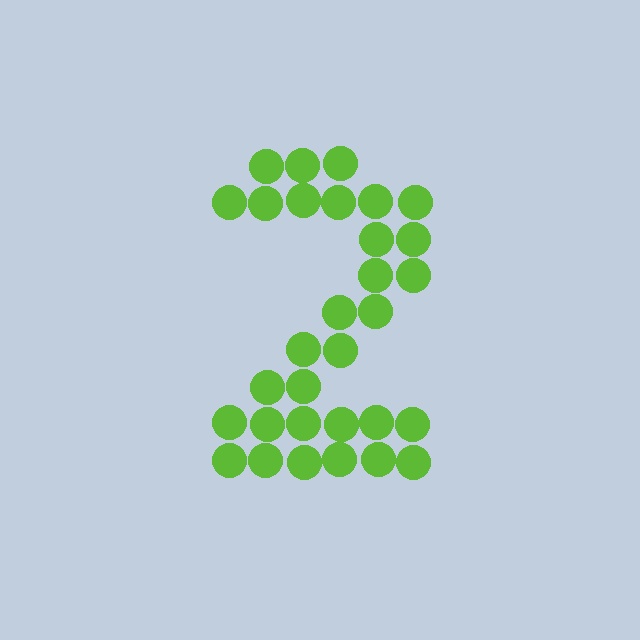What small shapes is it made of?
It is made of small circles.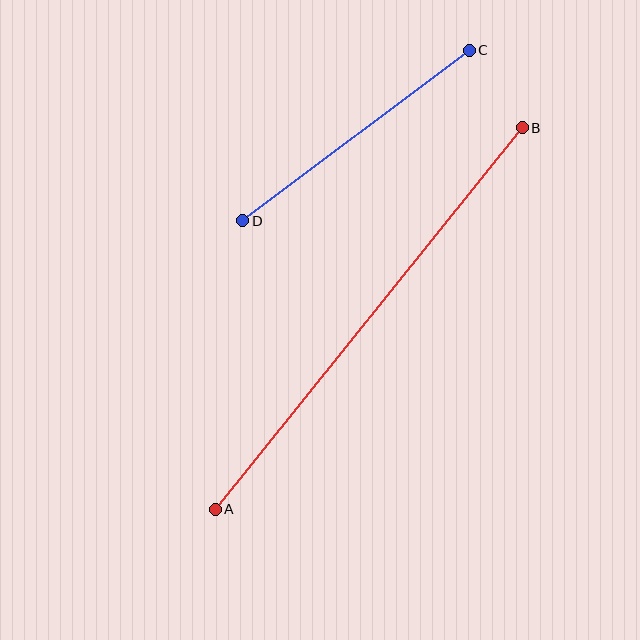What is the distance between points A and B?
The distance is approximately 489 pixels.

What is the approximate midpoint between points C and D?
The midpoint is at approximately (356, 135) pixels.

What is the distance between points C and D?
The distance is approximately 284 pixels.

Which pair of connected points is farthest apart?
Points A and B are farthest apart.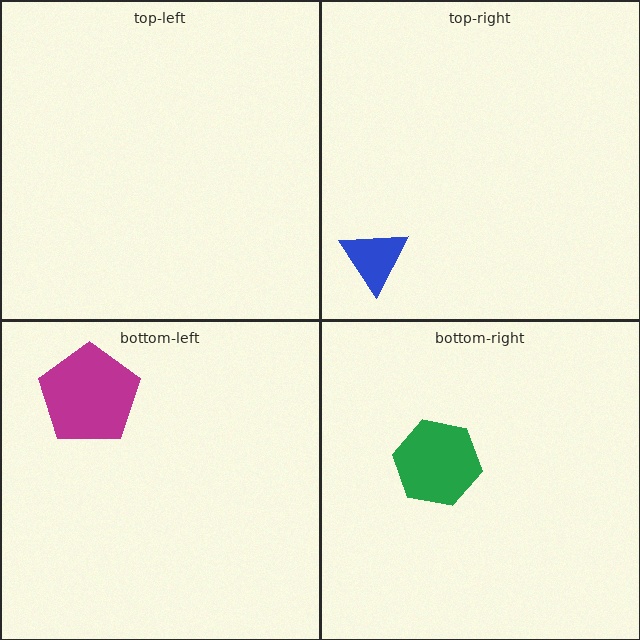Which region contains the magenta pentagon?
The bottom-left region.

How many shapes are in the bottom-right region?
1.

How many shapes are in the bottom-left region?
1.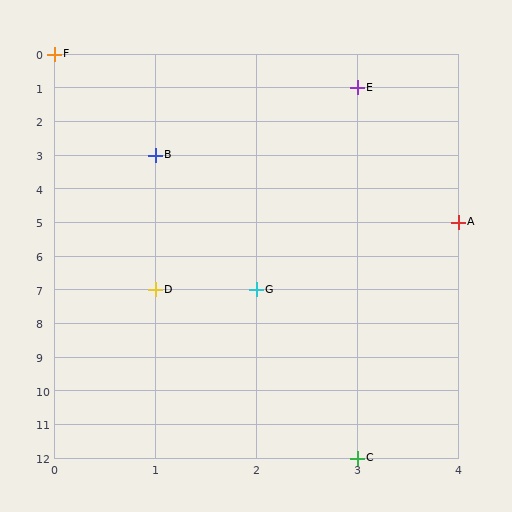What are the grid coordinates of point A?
Point A is at grid coordinates (4, 5).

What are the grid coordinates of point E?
Point E is at grid coordinates (3, 1).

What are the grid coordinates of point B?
Point B is at grid coordinates (1, 3).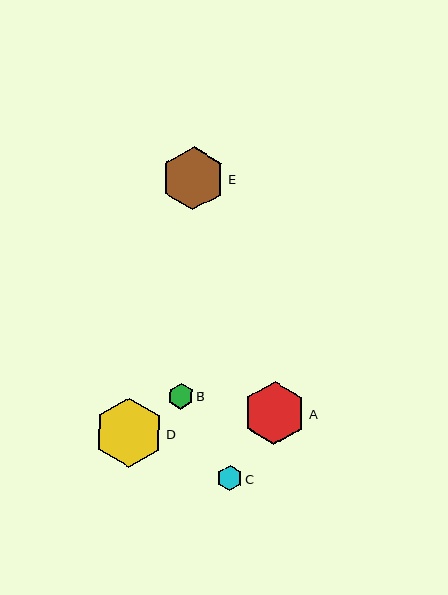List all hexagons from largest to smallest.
From largest to smallest: D, E, A, B, C.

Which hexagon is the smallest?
Hexagon C is the smallest with a size of approximately 25 pixels.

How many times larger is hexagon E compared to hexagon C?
Hexagon E is approximately 2.5 times the size of hexagon C.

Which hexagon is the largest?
Hexagon D is the largest with a size of approximately 69 pixels.